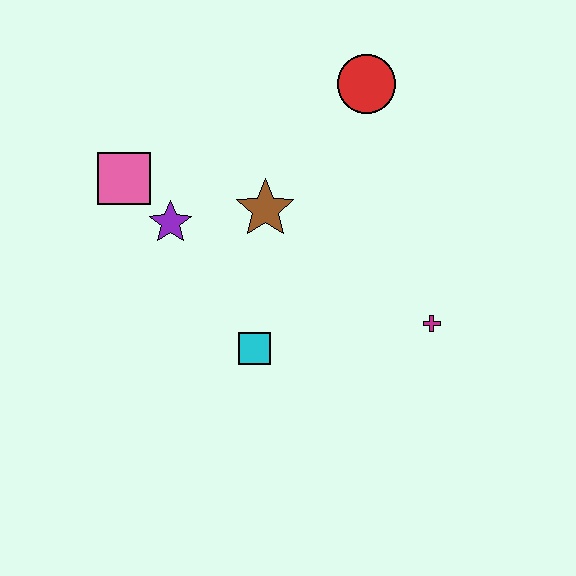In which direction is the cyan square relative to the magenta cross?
The cyan square is to the left of the magenta cross.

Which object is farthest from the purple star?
The magenta cross is farthest from the purple star.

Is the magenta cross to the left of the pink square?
No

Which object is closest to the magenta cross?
The cyan square is closest to the magenta cross.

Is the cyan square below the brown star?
Yes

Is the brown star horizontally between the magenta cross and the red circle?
No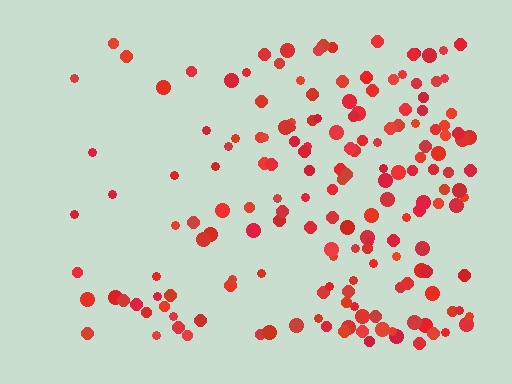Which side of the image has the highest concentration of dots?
The right.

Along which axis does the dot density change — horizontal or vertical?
Horizontal.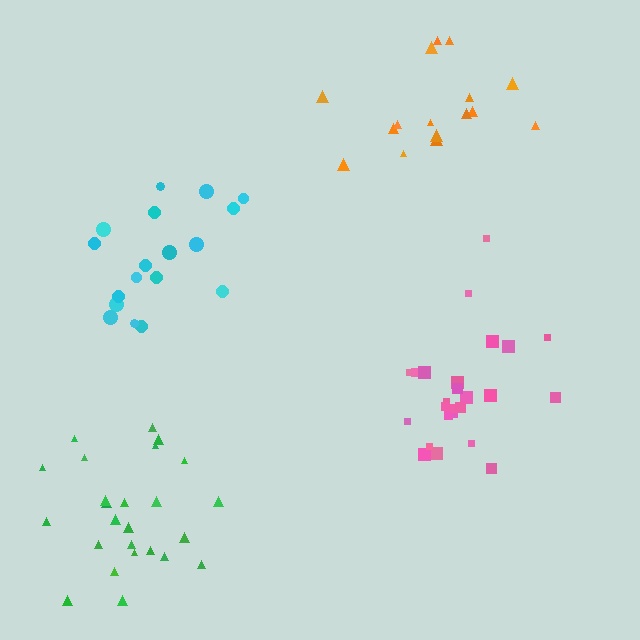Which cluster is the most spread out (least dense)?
Green.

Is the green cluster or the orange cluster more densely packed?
Orange.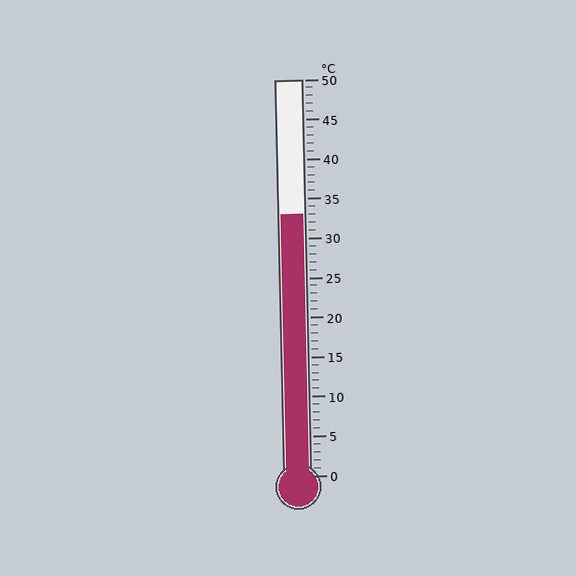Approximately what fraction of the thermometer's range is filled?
The thermometer is filled to approximately 65% of its range.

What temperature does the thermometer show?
The thermometer shows approximately 33°C.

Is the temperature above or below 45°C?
The temperature is below 45°C.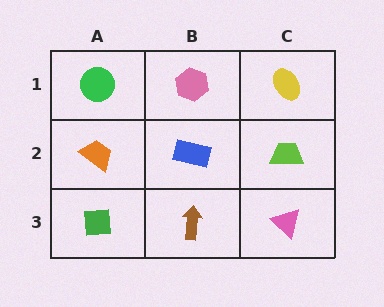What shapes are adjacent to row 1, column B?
A blue rectangle (row 2, column B), a green circle (row 1, column A), a yellow ellipse (row 1, column C).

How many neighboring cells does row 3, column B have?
3.